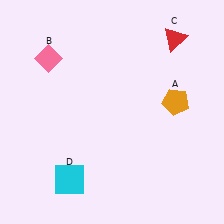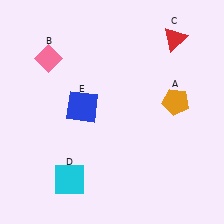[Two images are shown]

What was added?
A blue square (E) was added in Image 2.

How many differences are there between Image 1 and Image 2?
There is 1 difference between the two images.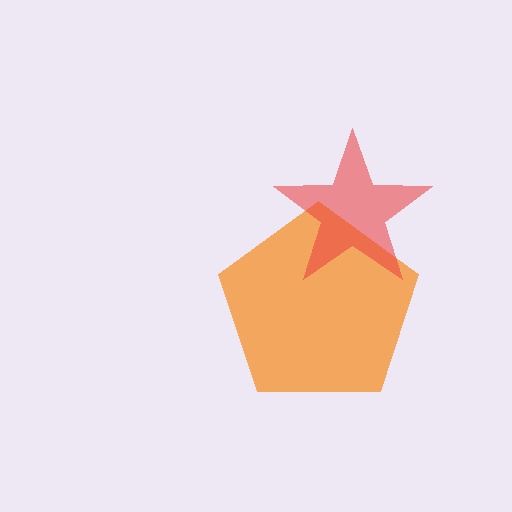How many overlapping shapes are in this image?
There are 2 overlapping shapes in the image.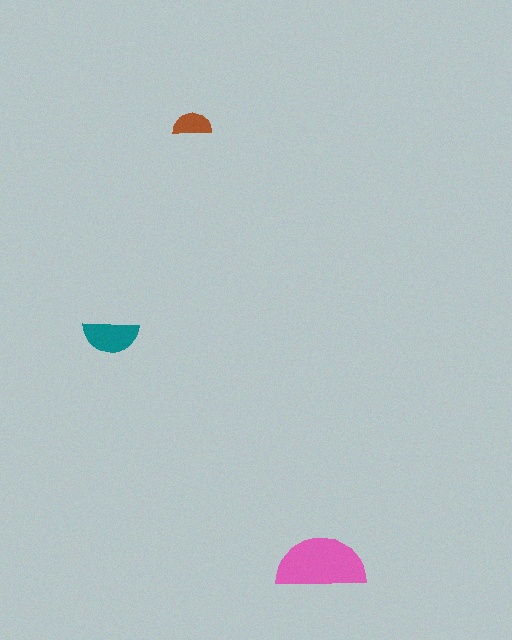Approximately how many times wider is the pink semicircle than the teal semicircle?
About 1.5 times wider.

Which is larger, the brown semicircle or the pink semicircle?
The pink one.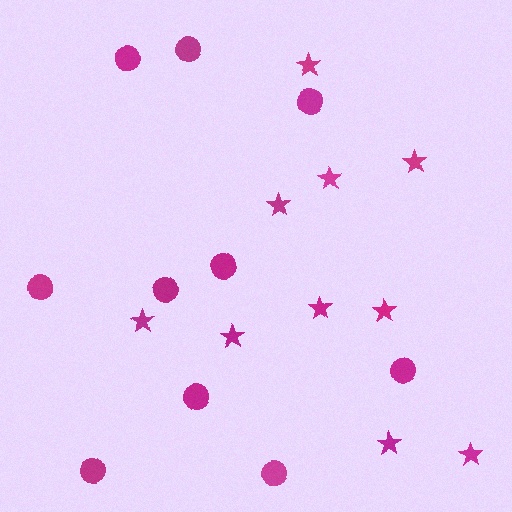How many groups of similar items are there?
There are 2 groups: one group of circles (10) and one group of stars (10).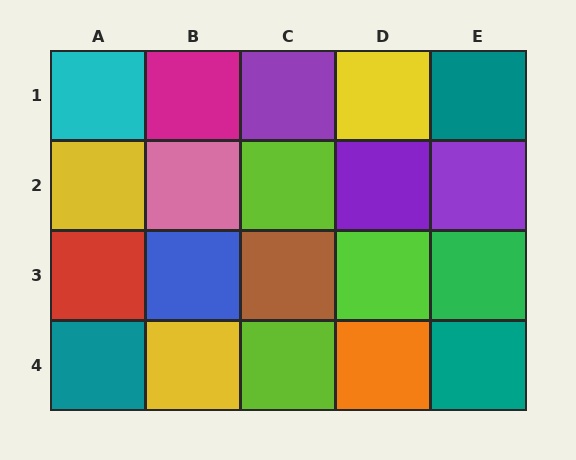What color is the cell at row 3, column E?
Green.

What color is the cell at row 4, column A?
Teal.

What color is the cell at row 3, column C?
Brown.